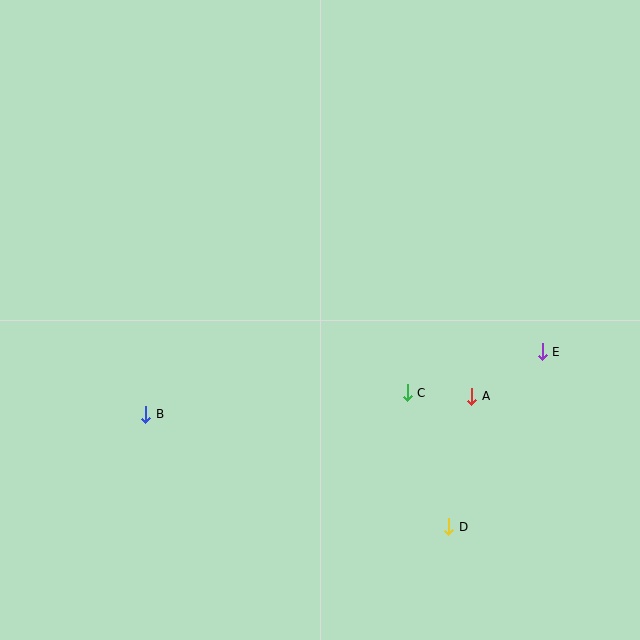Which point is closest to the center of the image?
Point C at (407, 393) is closest to the center.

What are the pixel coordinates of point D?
Point D is at (449, 527).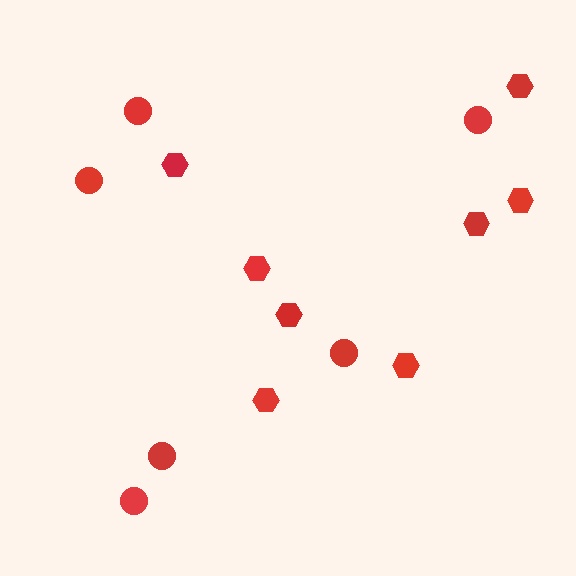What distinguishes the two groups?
There are 2 groups: one group of hexagons (8) and one group of circles (6).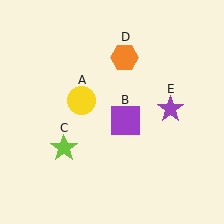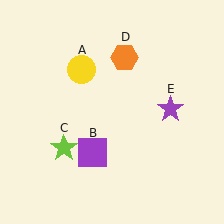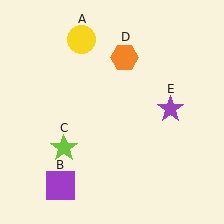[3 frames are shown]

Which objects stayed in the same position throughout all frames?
Lime star (object C) and orange hexagon (object D) and purple star (object E) remained stationary.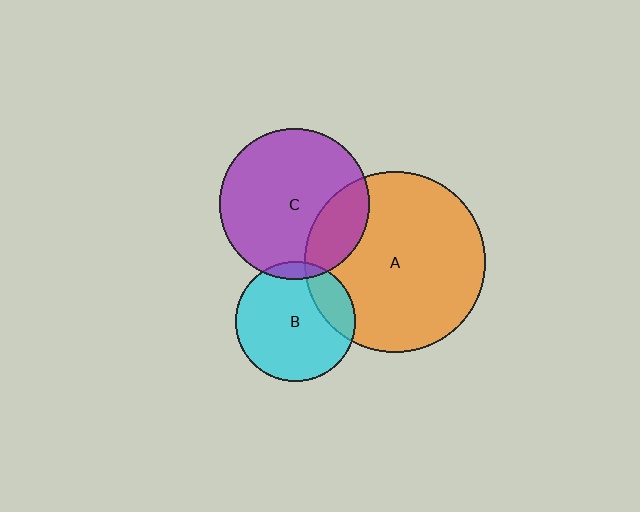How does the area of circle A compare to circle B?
Approximately 2.3 times.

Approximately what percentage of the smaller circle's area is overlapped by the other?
Approximately 20%.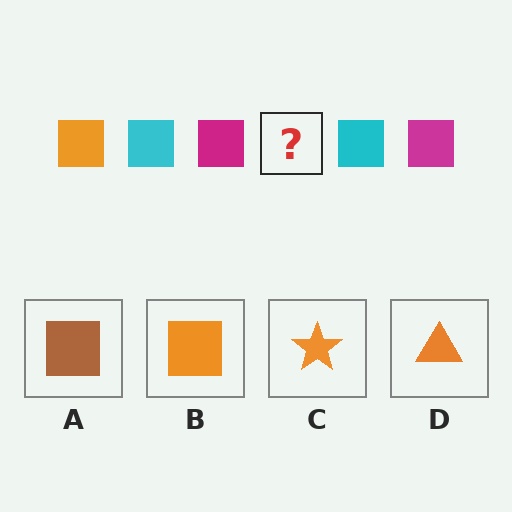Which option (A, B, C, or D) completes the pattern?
B.